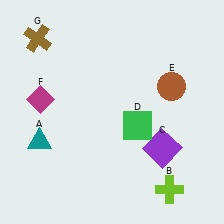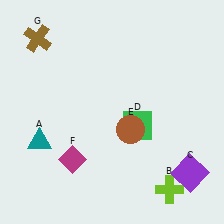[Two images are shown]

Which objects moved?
The objects that moved are: the purple square (C), the brown circle (E), the magenta diamond (F).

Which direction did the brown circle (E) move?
The brown circle (E) moved down.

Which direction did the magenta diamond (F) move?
The magenta diamond (F) moved down.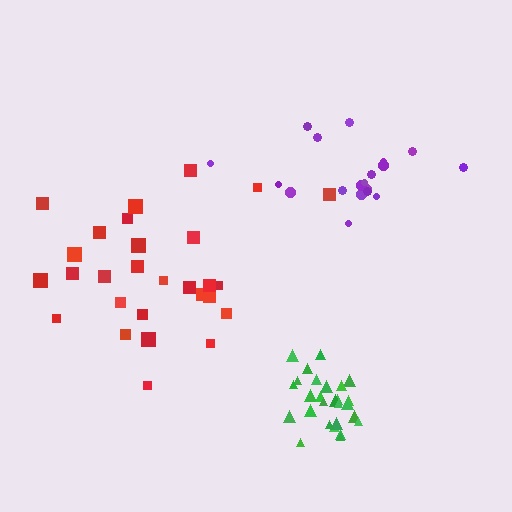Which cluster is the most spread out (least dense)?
Red.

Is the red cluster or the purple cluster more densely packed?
Purple.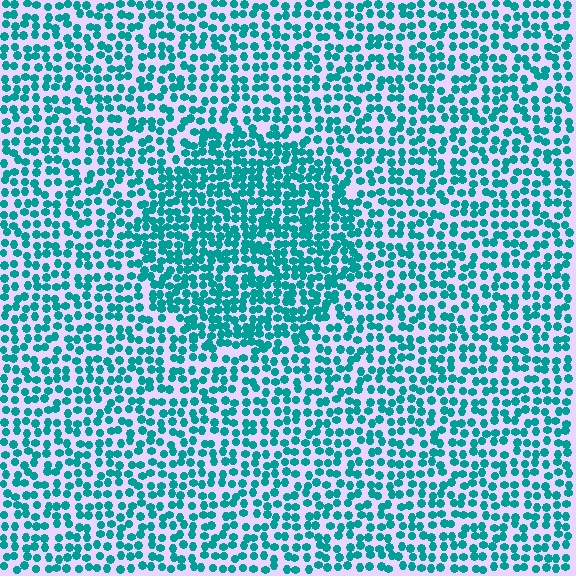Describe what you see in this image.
The image contains small teal elements arranged at two different densities. A circle-shaped region is visible where the elements are more densely packed than the surrounding area.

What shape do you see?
I see a circle.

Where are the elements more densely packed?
The elements are more densely packed inside the circle boundary.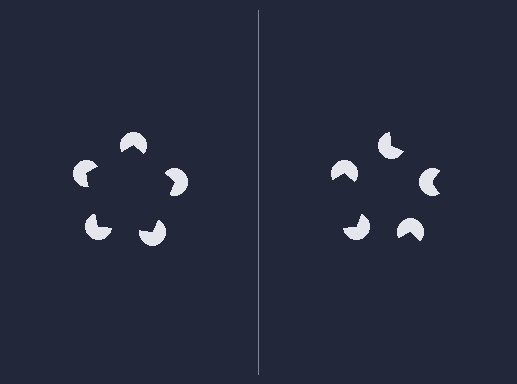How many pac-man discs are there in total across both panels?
10 — 5 on each side.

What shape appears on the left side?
An illusory pentagon.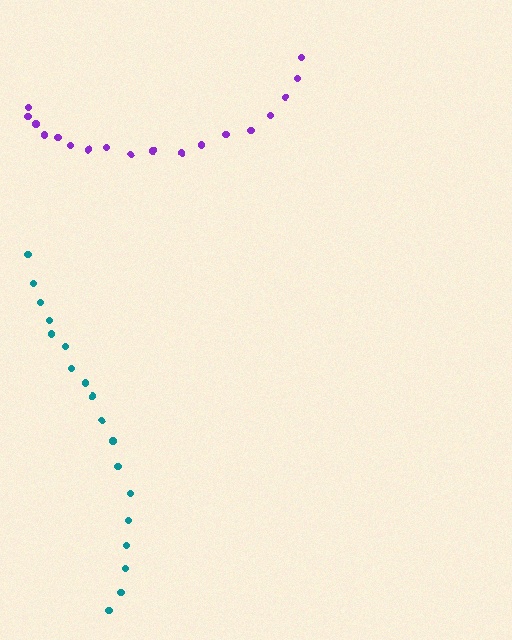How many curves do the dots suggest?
There are 2 distinct paths.